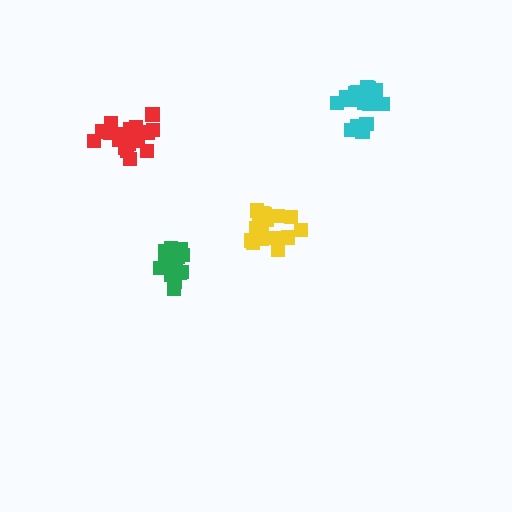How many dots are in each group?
Group 1: 17 dots, Group 2: 20 dots, Group 3: 18 dots, Group 4: 20 dots (75 total).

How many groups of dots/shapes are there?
There are 4 groups.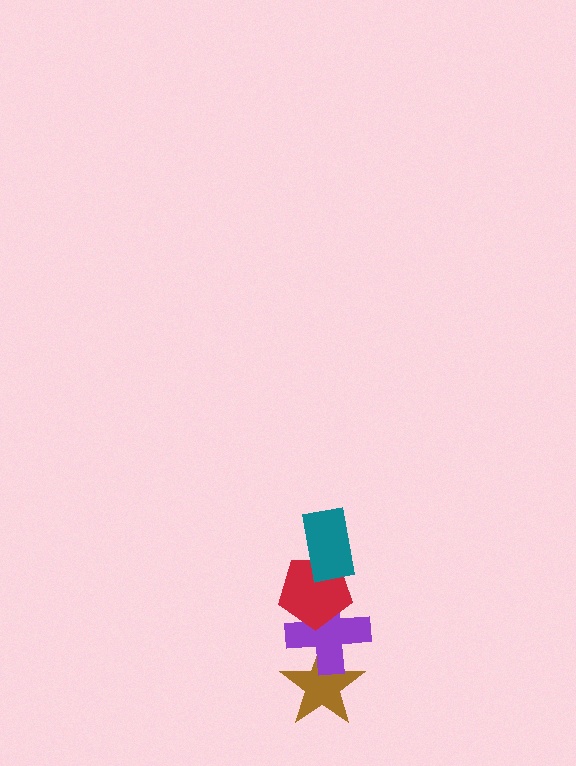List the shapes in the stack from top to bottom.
From top to bottom: the teal rectangle, the red pentagon, the purple cross, the brown star.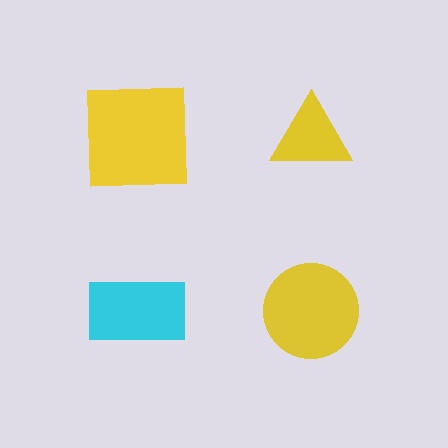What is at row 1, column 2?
A yellow triangle.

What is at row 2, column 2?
A yellow circle.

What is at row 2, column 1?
A cyan rectangle.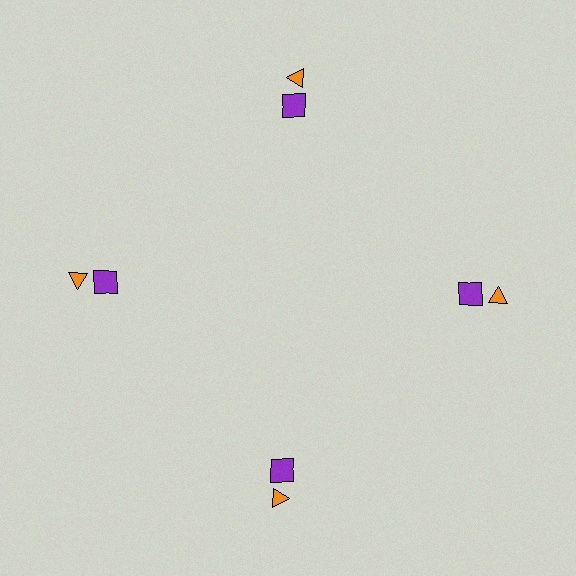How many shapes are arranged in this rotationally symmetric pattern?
There are 8 shapes, arranged in 4 groups of 2.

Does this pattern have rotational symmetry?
Yes, this pattern has 4-fold rotational symmetry. It looks the same after rotating 90 degrees around the center.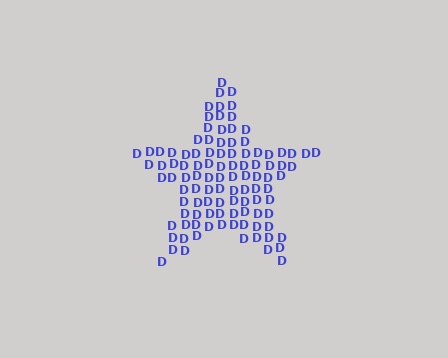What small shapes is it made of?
It is made of small letter D's.